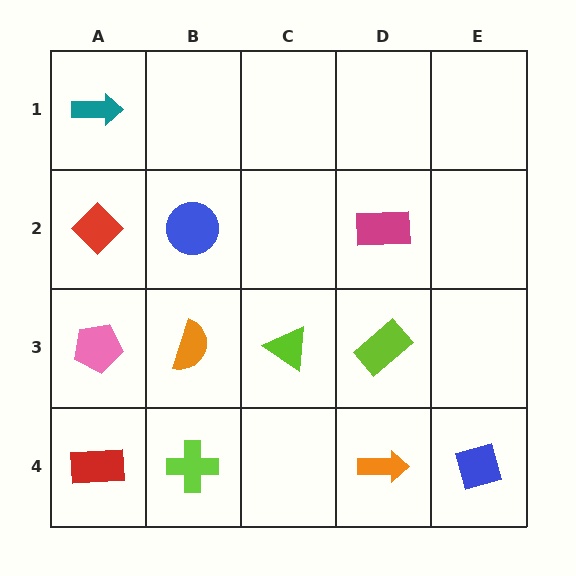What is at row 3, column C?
A lime triangle.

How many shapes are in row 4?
4 shapes.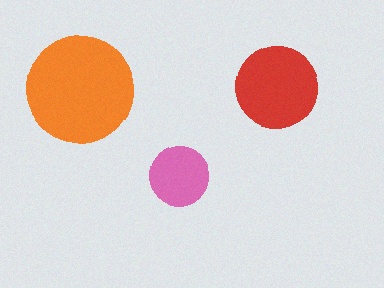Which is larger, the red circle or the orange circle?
The orange one.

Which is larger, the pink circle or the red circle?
The red one.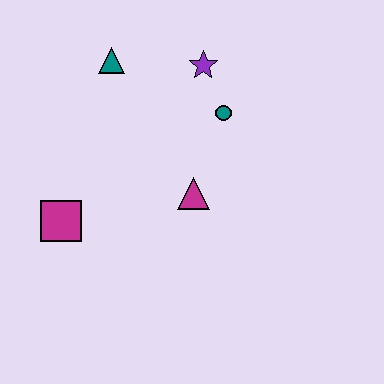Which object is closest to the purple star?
The teal circle is closest to the purple star.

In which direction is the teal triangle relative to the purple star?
The teal triangle is to the left of the purple star.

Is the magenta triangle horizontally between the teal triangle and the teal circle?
Yes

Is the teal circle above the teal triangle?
No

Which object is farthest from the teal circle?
The magenta square is farthest from the teal circle.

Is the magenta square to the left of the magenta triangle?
Yes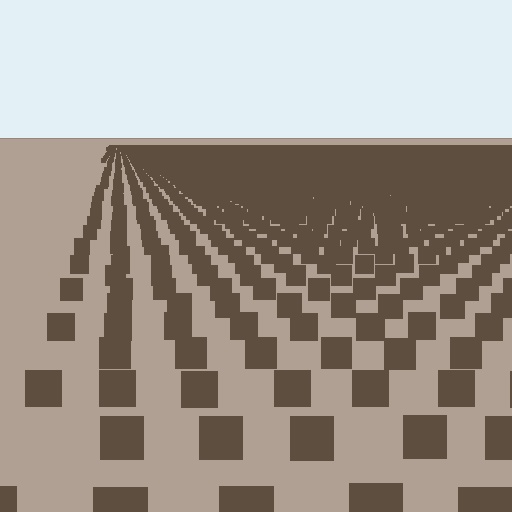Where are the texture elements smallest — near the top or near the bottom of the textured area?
Near the top.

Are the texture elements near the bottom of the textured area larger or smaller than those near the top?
Larger. Near the bottom, elements are closer to the viewer and appear at a bigger on-screen size.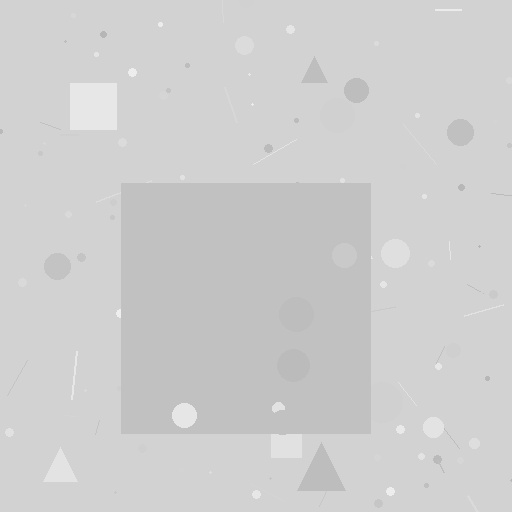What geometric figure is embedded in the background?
A square is embedded in the background.